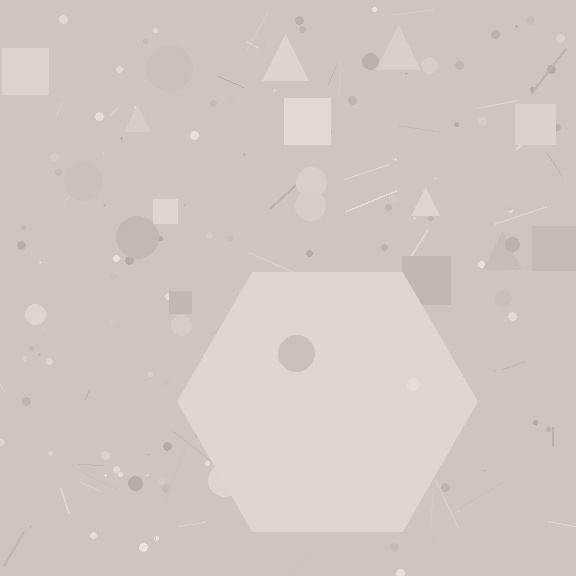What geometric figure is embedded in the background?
A hexagon is embedded in the background.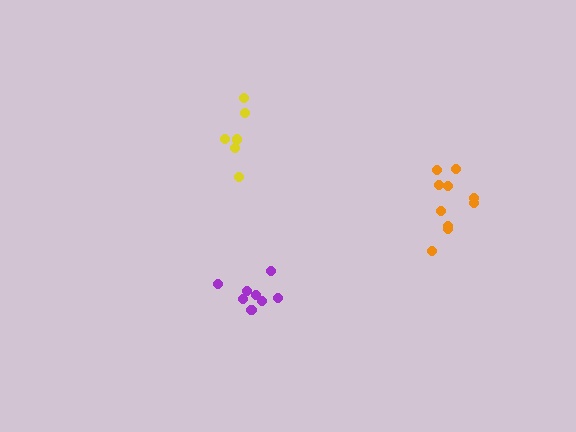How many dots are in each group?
Group 1: 10 dots, Group 2: 8 dots, Group 3: 6 dots (24 total).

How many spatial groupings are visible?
There are 3 spatial groupings.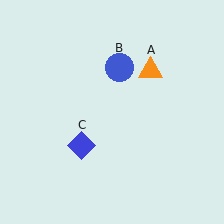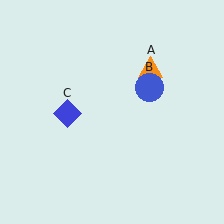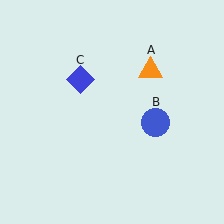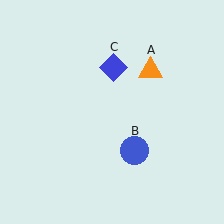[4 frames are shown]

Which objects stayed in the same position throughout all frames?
Orange triangle (object A) remained stationary.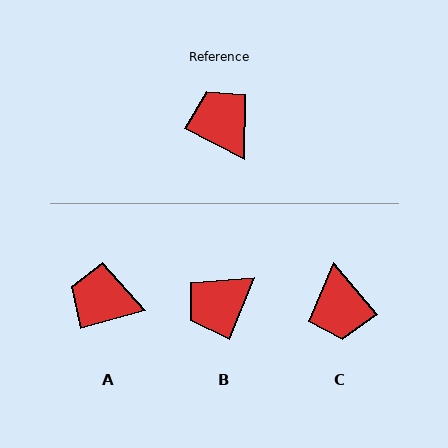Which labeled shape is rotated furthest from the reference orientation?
C, about 157 degrees away.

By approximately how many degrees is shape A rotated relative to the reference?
Approximately 42 degrees counter-clockwise.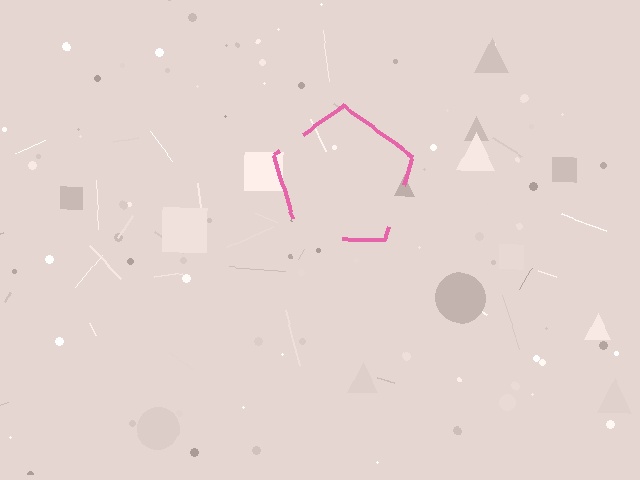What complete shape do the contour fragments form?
The contour fragments form a pentagon.